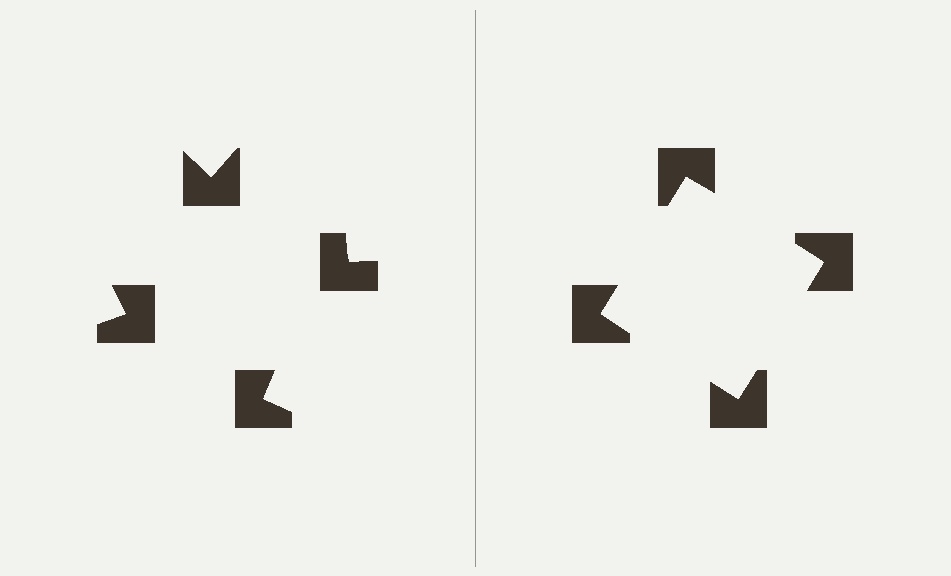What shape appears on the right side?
An illusory square.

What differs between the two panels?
The notched squares are positioned identically on both sides; only the wedge orientations differ. On the right they align to a square; on the left they are misaligned.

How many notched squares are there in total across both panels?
8 — 4 on each side.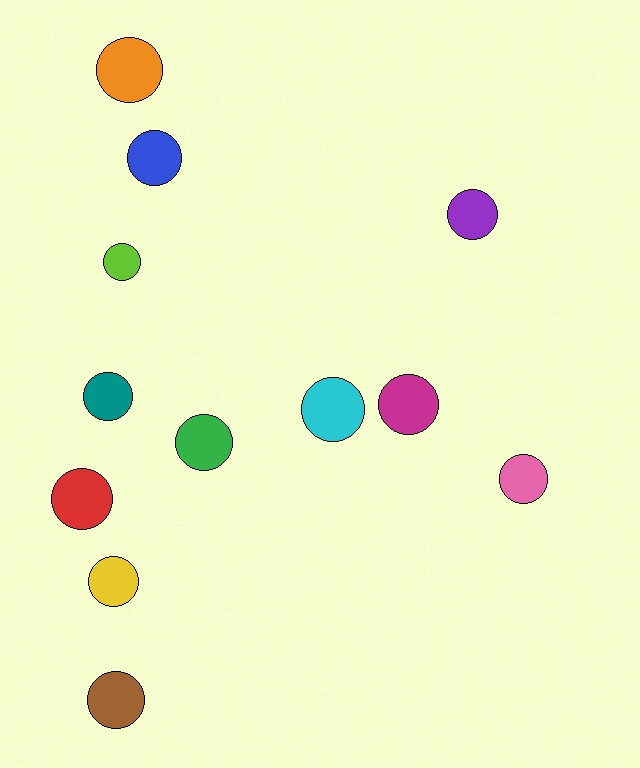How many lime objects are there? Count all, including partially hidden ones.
There is 1 lime object.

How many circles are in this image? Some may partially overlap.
There are 12 circles.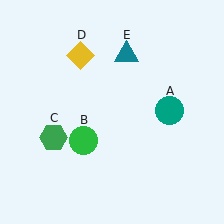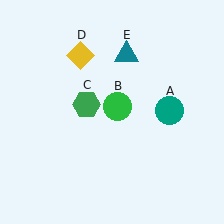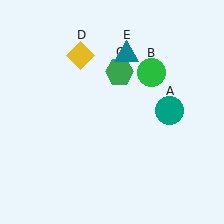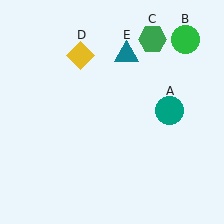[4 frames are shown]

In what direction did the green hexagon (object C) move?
The green hexagon (object C) moved up and to the right.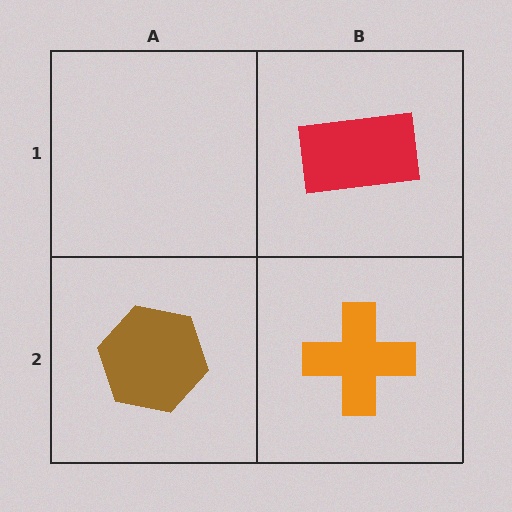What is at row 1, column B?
A red rectangle.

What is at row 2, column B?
An orange cross.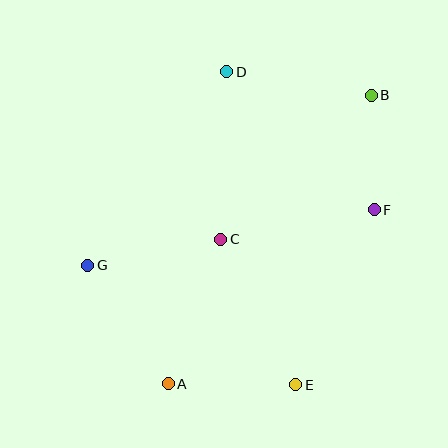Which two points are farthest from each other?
Points A and B are farthest from each other.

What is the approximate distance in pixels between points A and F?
The distance between A and F is approximately 270 pixels.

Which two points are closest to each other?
Points B and F are closest to each other.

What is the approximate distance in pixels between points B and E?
The distance between B and E is approximately 299 pixels.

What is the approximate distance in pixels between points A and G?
The distance between A and G is approximately 143 pixels.